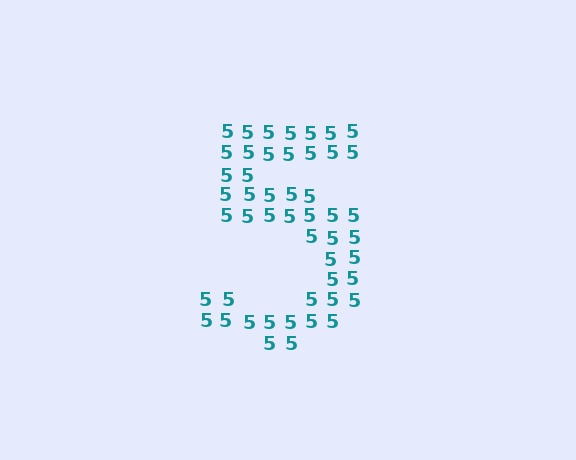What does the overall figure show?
The overall figure shows the digit 5.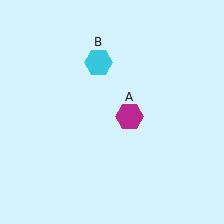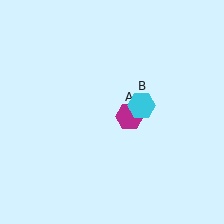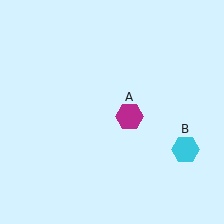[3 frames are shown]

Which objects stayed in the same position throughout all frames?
Magenta hexagon (object A) remained stationary.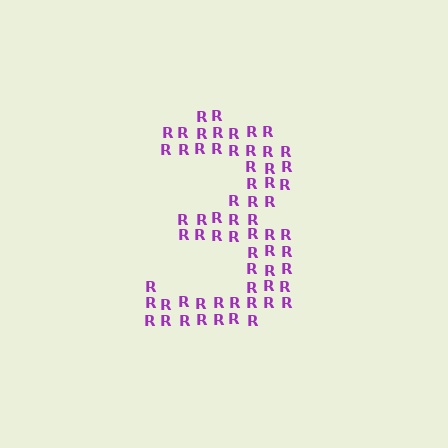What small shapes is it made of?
It is made of small letter R's.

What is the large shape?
The large shape is the digit 3.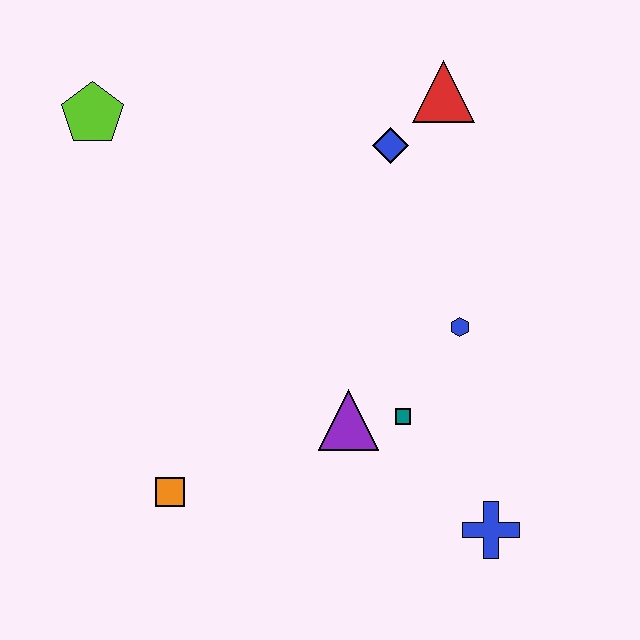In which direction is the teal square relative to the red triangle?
The teal square is below the red triangle.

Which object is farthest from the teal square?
The lime pentagon is farthest from the teal square.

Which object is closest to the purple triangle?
The teal square is closest to the purple triangle.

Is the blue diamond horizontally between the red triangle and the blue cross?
No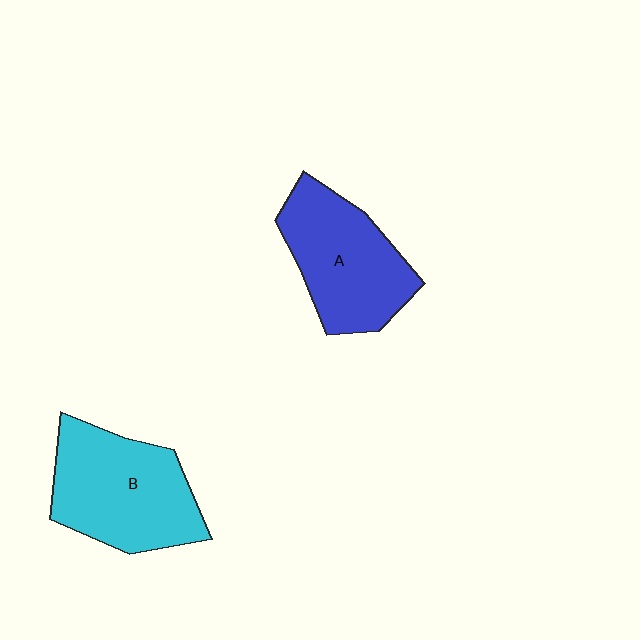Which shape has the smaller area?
Shape A (blue).